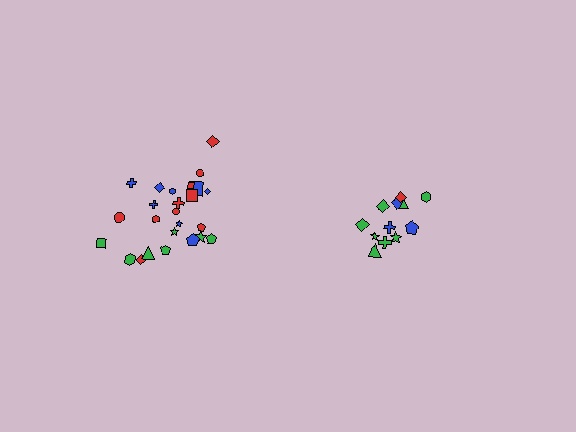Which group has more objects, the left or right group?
The left group.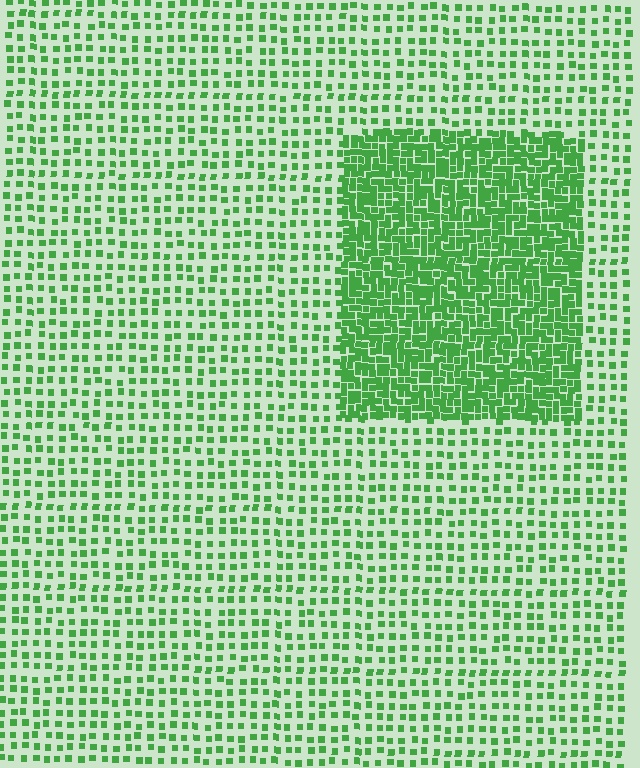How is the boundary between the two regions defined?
The boundary is defined by a change in element density (approximately 2.6x ratio). All elements are the same color, size, and shape.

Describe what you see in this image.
The image contains small green elements arranged at two different densities. A rectangle-shaped region is visible where the elements are more densely packed than the surrounding area.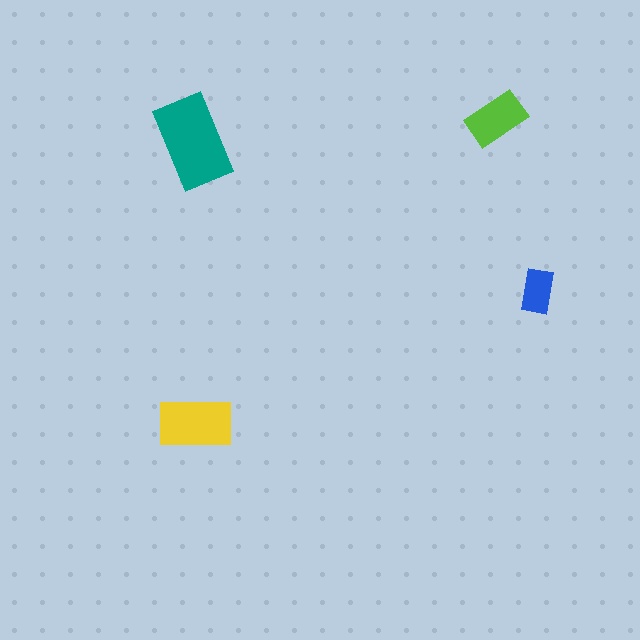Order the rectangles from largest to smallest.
the teal one, the yellow one, the lime one, the blue one.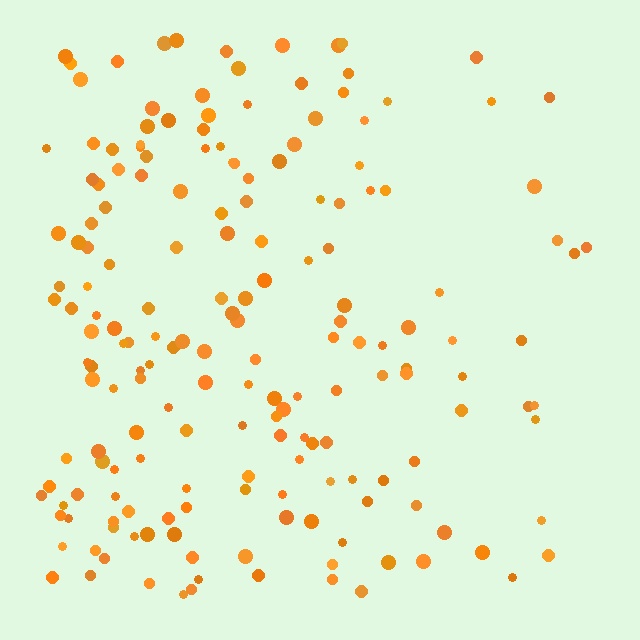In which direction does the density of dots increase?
From right to left, with the left side densest.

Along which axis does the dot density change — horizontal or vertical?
Horizontal.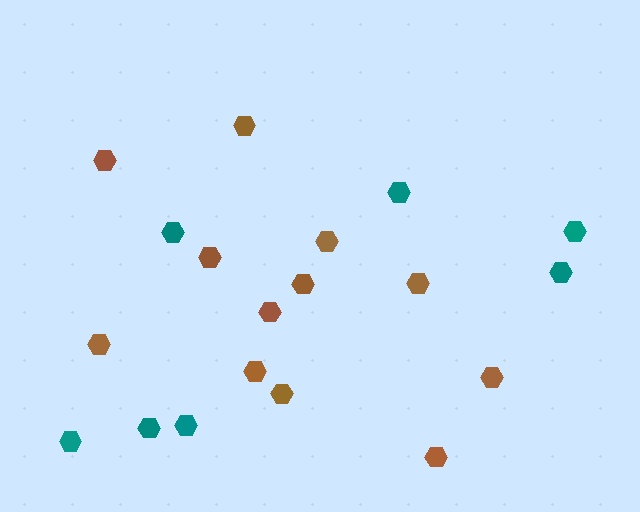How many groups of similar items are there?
There are 2 groups: one group of teal hexagons (7) and one group of brown hexagons (12).